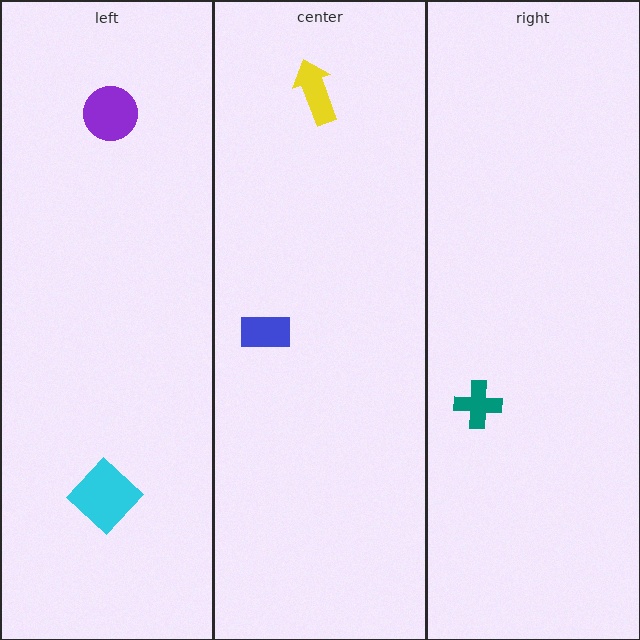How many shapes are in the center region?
2.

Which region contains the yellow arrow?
The center region.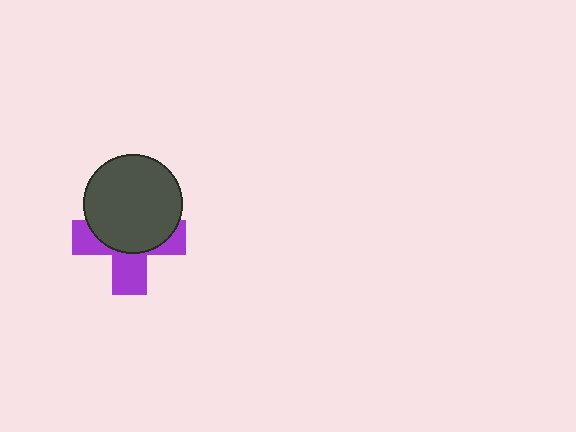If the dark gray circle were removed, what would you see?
You would see the complete purple cross.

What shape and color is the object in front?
The object in front is a dark gray circle.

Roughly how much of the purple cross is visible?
About half of it is visible (roughly 45%).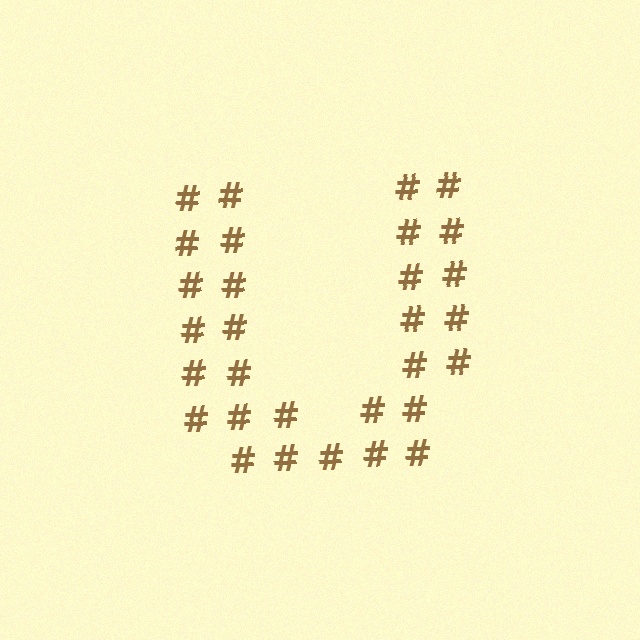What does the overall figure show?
The overall figure shows the letter U.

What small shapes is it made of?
It is made of small hash symbols.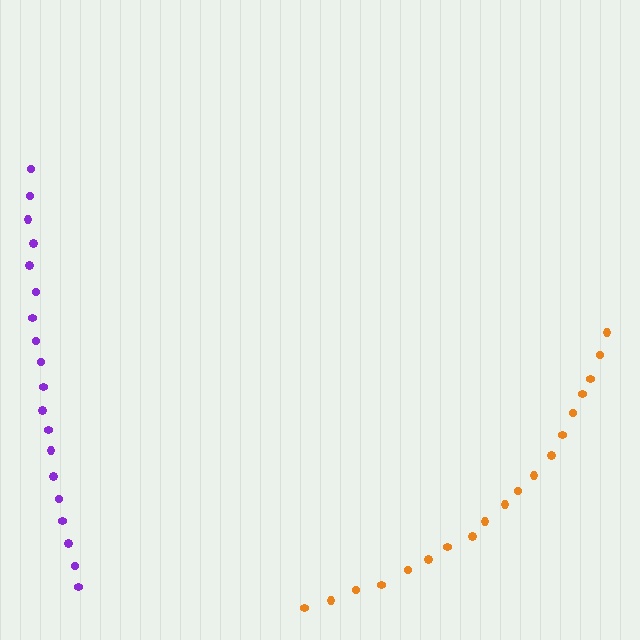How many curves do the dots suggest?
There are 2 distinct paths.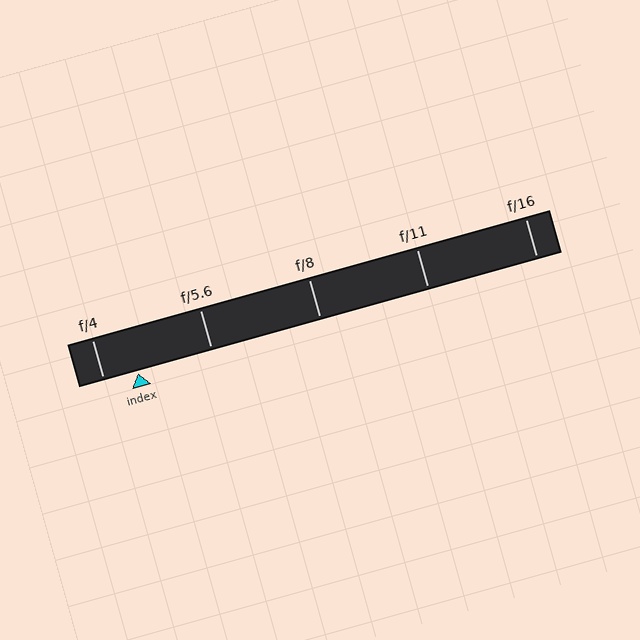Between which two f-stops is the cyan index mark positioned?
The index mark is between f/4 and f/5.6.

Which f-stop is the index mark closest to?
The index mark is closest to f/4.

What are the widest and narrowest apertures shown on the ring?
The widest aperture shown is f/4 and the narrowest is f/16.